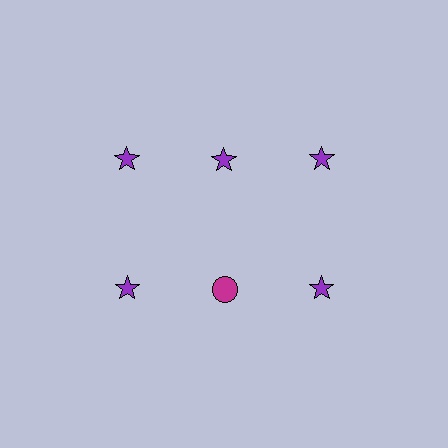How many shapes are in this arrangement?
There are 6 shapes arranged in a grid pattern.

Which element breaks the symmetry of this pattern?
The magenta circle in the second row, second from left column breaks the symmetry. All other shapes are purple stars.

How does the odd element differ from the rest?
It differs in both color (magenta instead of purple) and shape (circle instead of star).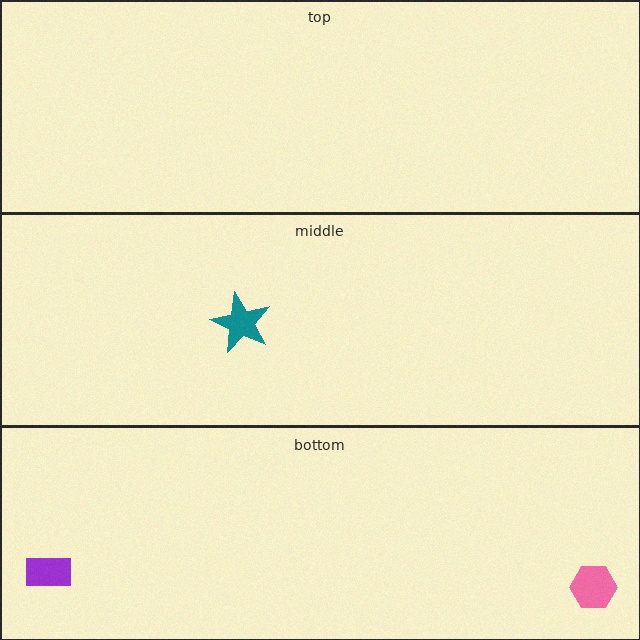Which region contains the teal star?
The middle region.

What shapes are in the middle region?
The teal star.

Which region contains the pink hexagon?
The bottom region.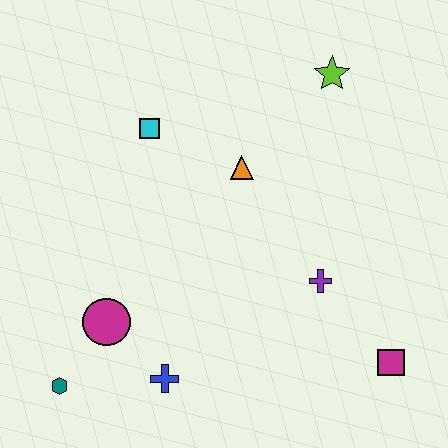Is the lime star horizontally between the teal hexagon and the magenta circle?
No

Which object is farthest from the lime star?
The teal hexagon is farthest from the lime star.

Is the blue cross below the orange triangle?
Yes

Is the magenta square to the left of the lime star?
No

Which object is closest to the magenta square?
The purple cross is closest to the magenta square.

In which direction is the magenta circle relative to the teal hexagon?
The magenta circle is above the teal hexagon.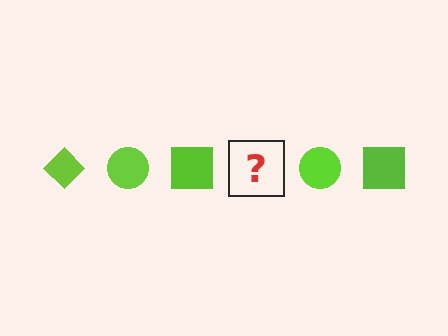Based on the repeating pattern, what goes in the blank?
The blank should be a lime diamond.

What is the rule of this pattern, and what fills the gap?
The rule is that the pattern cycles through diamond, circle, square shapes in lime. The gap should be filled with a lime diamond.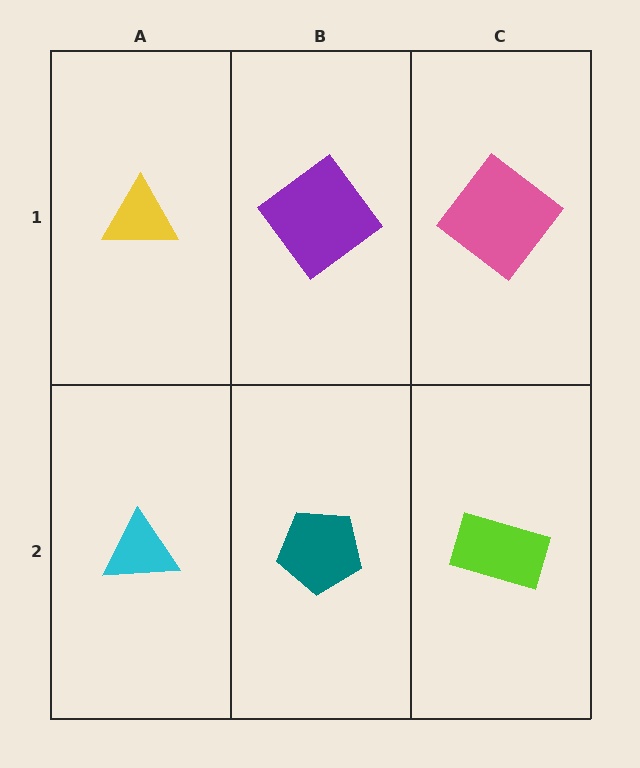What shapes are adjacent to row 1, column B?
A teal pentagon (row 2, column B), a yellow triangle (row 1, column A), a pink diamond (row 1, column C).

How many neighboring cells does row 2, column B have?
3.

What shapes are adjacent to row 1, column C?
A lime rectangle (row 2, column C), a purple diamond (row 1, column B).